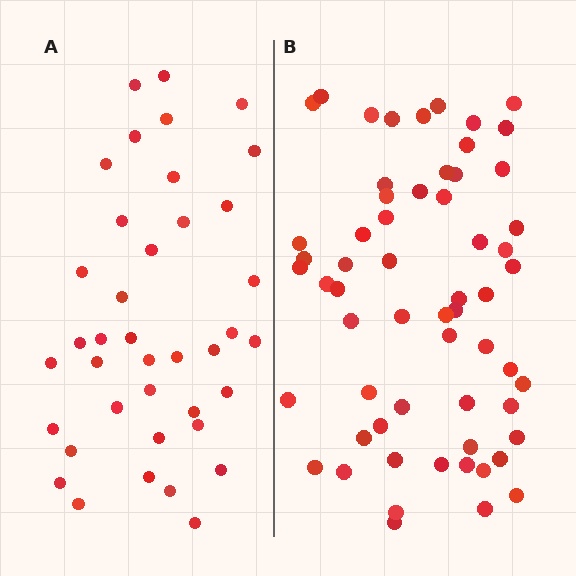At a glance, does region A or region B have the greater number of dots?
Region B (the right region) has more dots.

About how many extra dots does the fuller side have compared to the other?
Region B has approximately 20 more dots than region A.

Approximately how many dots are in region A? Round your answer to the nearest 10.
About 40 dots. (The exact count is 39, which rounds to 40.)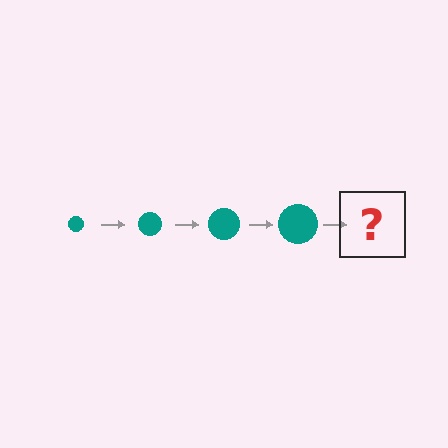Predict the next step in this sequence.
The next step is a teal circle, larger than the previous one.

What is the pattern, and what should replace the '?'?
The pattern is that the circle gets progressively larger each step. The '?' should be a teal circle, larger than the previous one.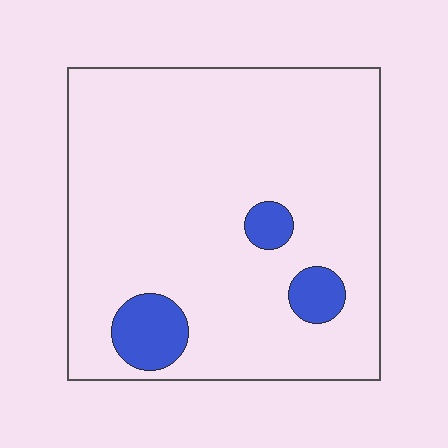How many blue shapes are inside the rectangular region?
3.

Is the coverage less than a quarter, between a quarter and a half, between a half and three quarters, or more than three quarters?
Less than a quarter.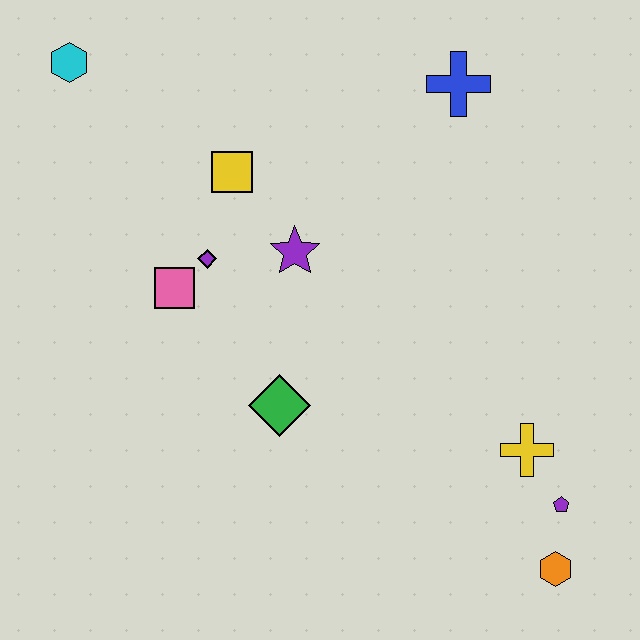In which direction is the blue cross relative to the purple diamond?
The blue cross is to the right of the purple diamond.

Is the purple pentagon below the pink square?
Yes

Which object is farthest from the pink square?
The orange hexagon is farthest from the pink square.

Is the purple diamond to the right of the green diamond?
No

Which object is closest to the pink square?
The purple diamond is closest to the pink square.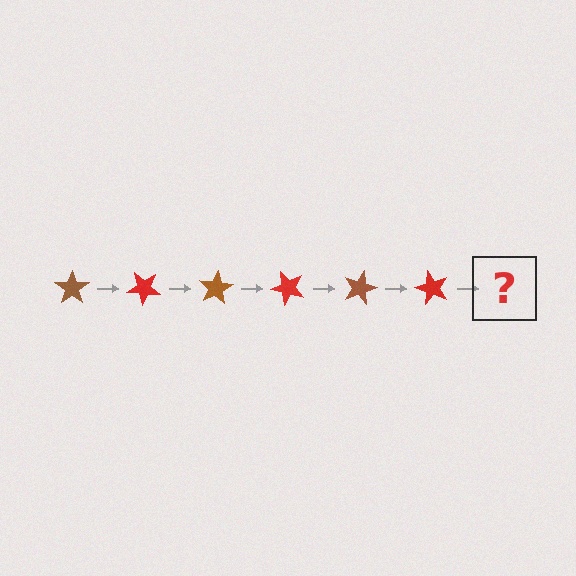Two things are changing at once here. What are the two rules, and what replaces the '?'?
The two rules are that it rotates 40 degrees each step and the color cycles through brown and red. The '?' should be a brown star, rotated 240 degrees from the start.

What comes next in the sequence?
The next element should be a brown star, rotated 240 degrees from the start.